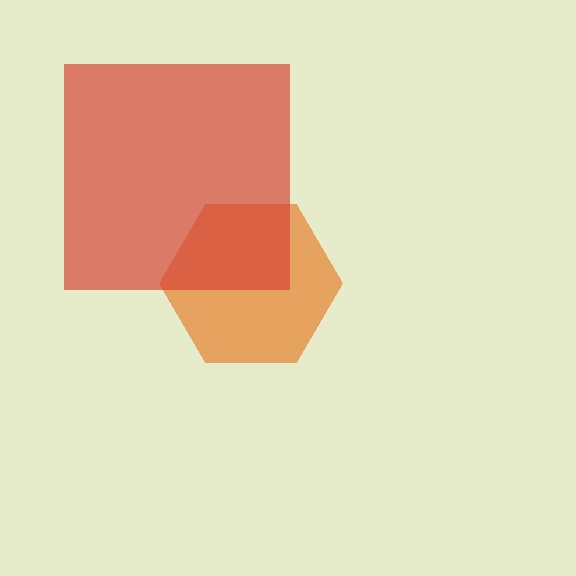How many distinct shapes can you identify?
There are 2 distinct shapes: an orange hexagon, a red square.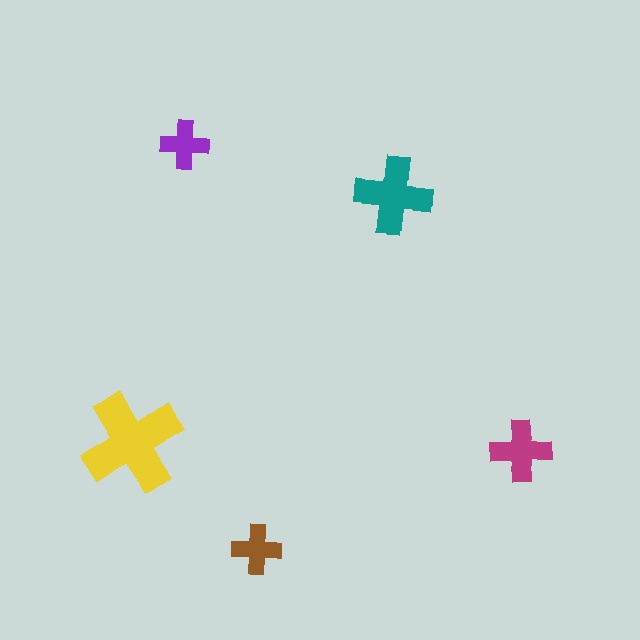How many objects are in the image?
There are 5 objects in the image.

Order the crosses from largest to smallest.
the yellow one, the teal one, the magenta one, the brown one, the purple one.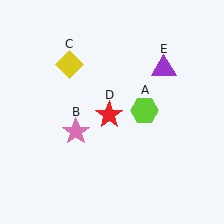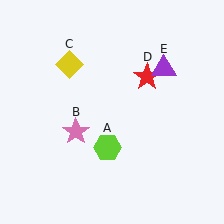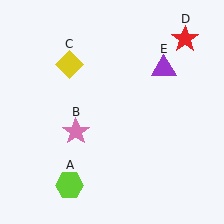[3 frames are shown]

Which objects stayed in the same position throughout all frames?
Pink star (object B) and yellow diamond (object C) and purple triangle (object E) remained stationary.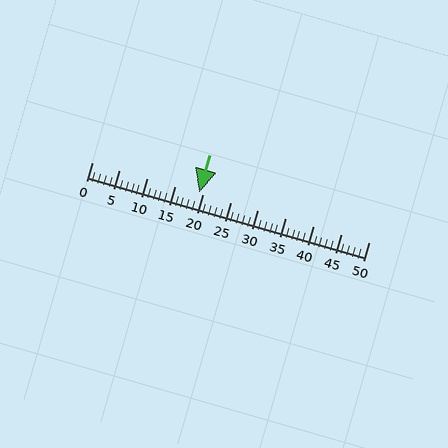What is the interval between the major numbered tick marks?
The major tick marks are spaced 5 units apart.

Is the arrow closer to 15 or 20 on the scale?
The arrow is closer to 20.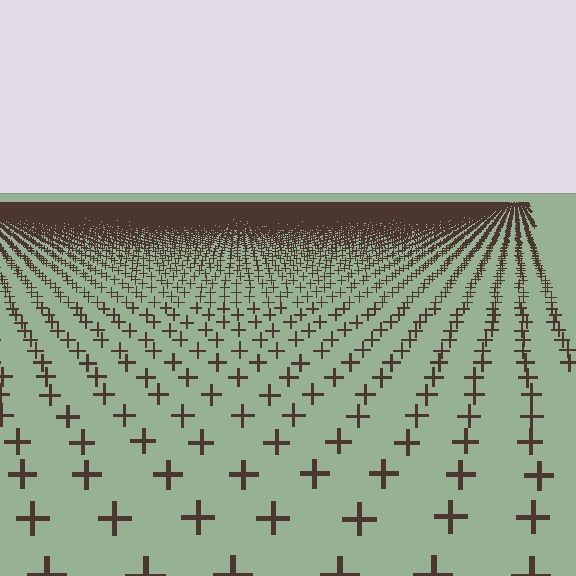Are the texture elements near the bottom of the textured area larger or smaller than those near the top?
Larger. Near the bottom, elements are closer to the viewer and appear at a bigger on-screen size.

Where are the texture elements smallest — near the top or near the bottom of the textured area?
Near the top.